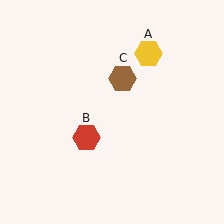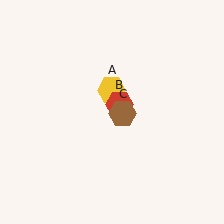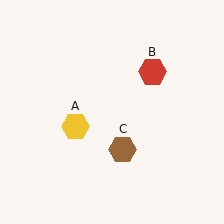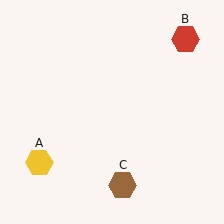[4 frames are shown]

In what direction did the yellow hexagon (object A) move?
The yellow hexagon (object A) moved down and to the left.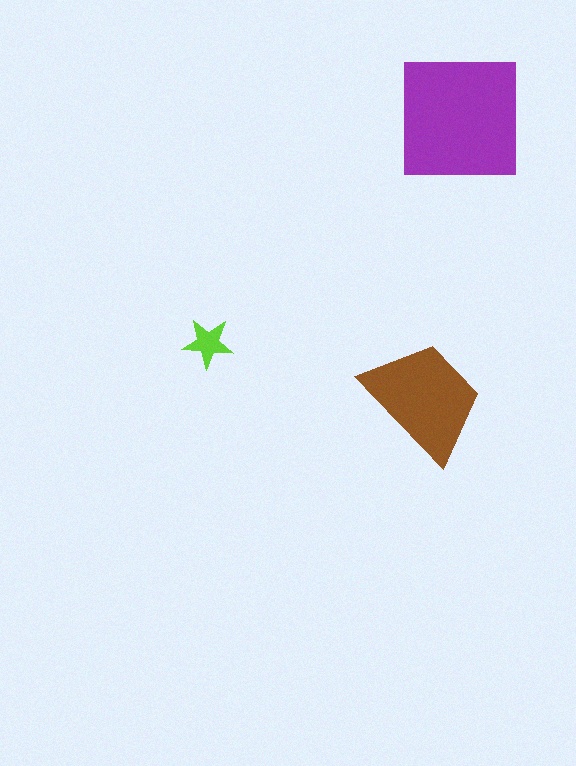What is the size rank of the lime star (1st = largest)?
3rd.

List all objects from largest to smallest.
The purple square, the brown trapezoid, the lime star.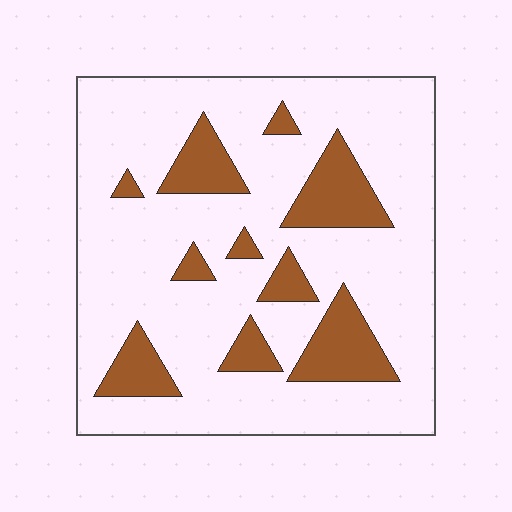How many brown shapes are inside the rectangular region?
10.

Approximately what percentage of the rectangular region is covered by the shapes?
Approximately 20%.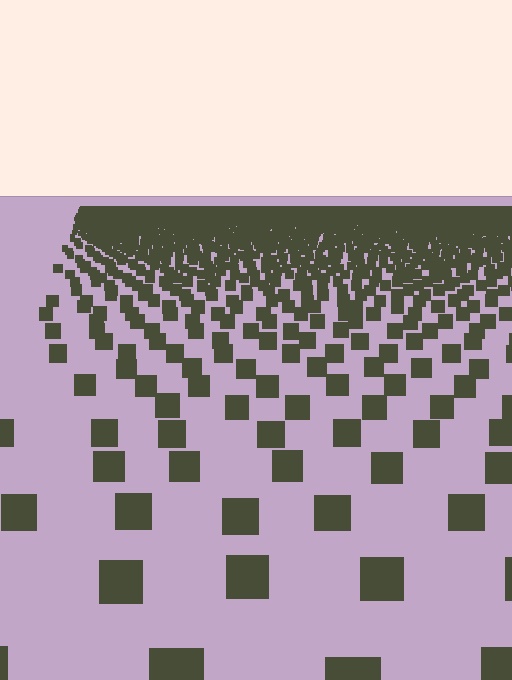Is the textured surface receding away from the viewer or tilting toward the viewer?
The surface is receding away from the viewer. Texture elements get smaller and denser toward the top.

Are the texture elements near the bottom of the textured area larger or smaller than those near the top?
Larger. Near the bottom, elements are closer to the viewer and appear at a bigger on-screen size.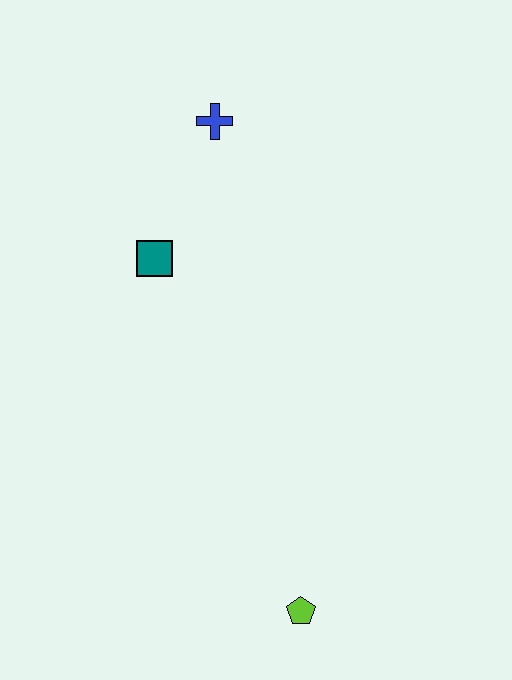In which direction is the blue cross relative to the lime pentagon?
The blue cross is above the lime pentagon.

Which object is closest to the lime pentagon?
The teal square is closest to the lime pentagon.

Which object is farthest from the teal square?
The lime pentagon is farthest from the teal square.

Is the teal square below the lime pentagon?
No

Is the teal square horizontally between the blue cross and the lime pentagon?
No